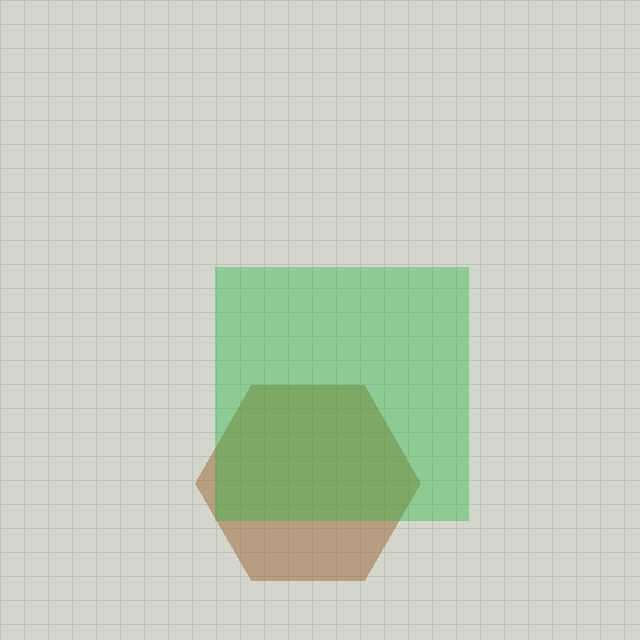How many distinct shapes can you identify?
There are 2 distinct shapes: a brown hexagon, a green square.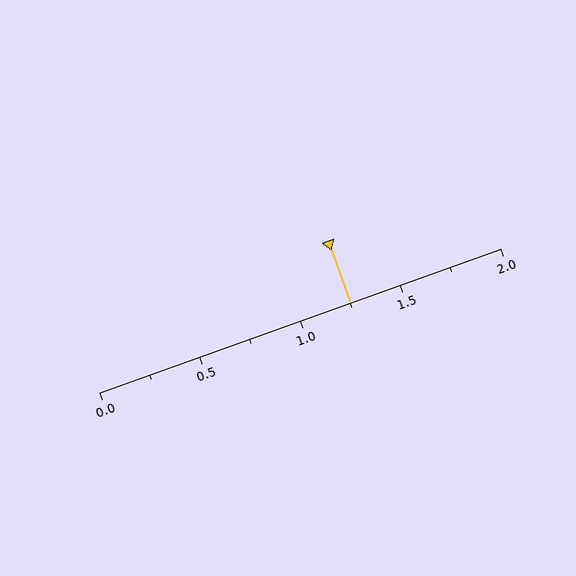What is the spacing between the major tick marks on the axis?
The major ticks are spaced 0.5 apart.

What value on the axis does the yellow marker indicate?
The marker indicates approximately 1.25.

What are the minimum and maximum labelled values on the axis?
The axis runs from 0.0 to 2.0.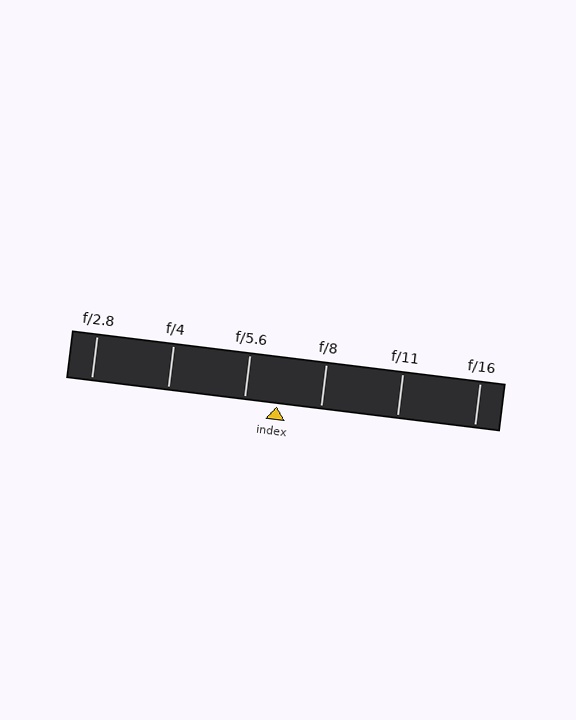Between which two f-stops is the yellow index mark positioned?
The index mark is between f/5.6 and f/8.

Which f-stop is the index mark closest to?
The index mark is closest to f/5.6.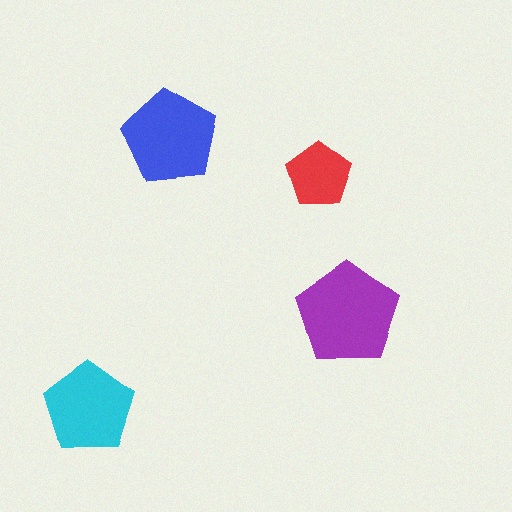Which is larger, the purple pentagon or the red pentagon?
The purple one.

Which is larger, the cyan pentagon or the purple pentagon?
The purple one.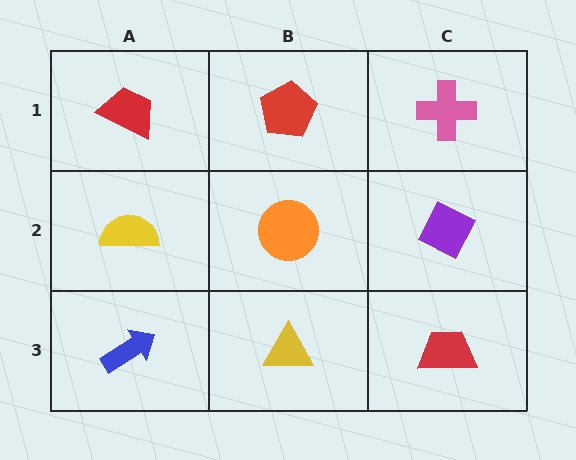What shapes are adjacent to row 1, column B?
An orange circle (row 2, column B), a red trapezoid (row 1, column A), a pink cross (row 1, column C).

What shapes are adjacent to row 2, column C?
A pink cross (row 1, column C), a red trapezoid (row 3, column C), an orange circle (row 2, column B).